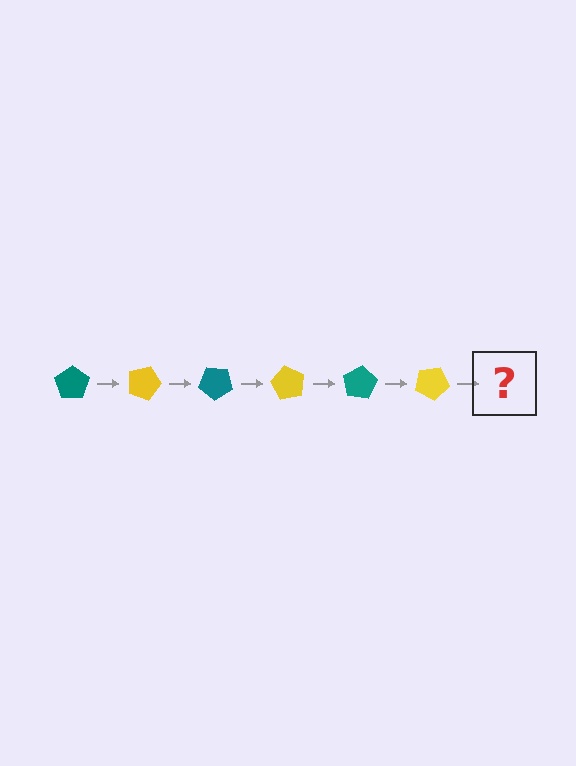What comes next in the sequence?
The next element should be a teal pentagon, rotated 120 degrees from the start.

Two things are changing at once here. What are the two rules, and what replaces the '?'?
The two rules are that it rotates 20 degrees each step and the color cycles through teal and yellow. The '?' should be a teal pentagon, rotated 120 degrees from the start.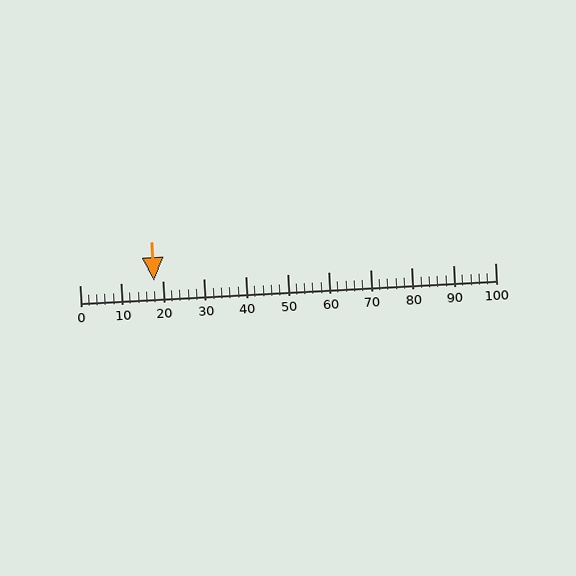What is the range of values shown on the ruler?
The ruler shows values from 0 to 100.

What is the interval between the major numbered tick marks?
The major tick marks are spaced 10 units apart.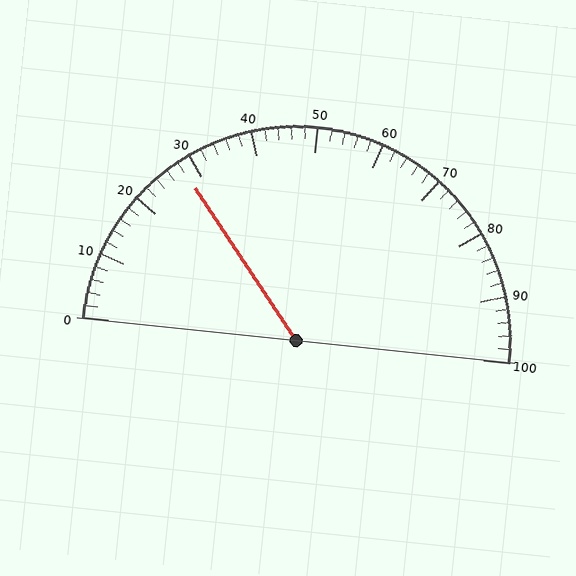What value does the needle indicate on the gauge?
The needle indicates approximately 28.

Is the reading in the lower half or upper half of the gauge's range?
The reading is in the lower half of the range (0 to 100).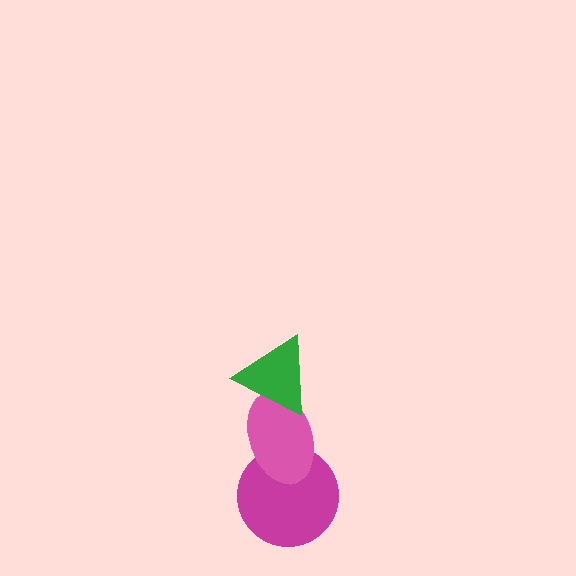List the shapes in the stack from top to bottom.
From top to bottom: the green triangle, the pink ellipse, the magenta circle.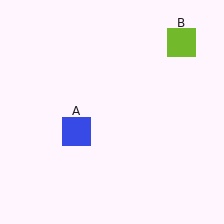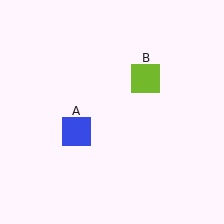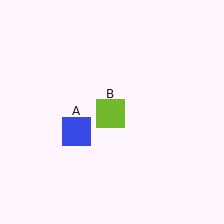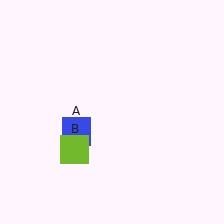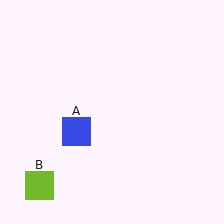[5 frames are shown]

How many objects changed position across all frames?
1 object changed position: lime square (object B).